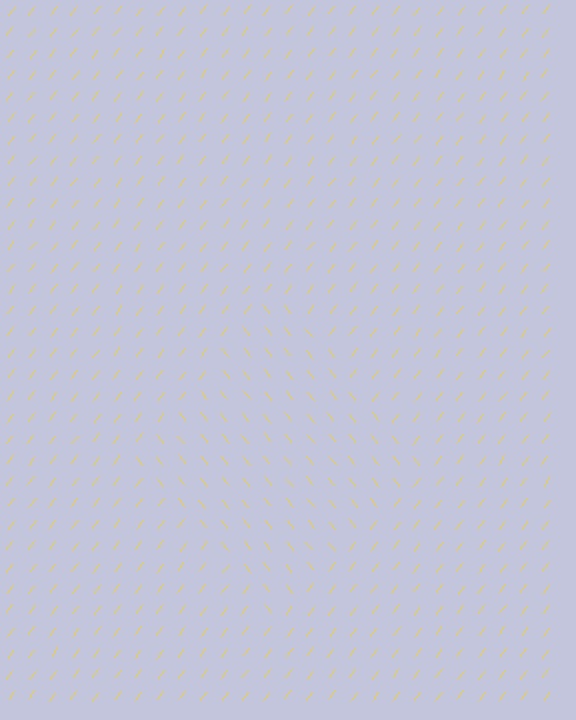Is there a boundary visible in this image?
Yes, there is a texture boundary formed by a change in line orientation.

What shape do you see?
I see a diamond.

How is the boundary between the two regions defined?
The boundary is defined purely by a change in line orientation (approximately 76 degrees difference). All lines are the same color and thickness.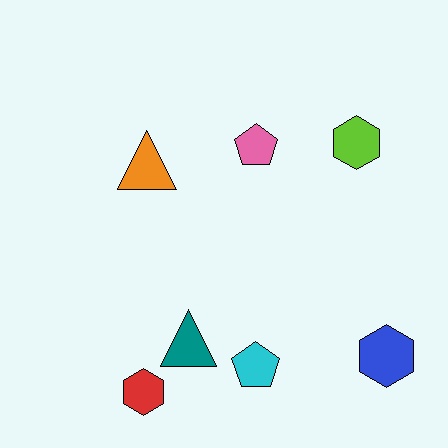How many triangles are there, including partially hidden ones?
There are 2 triangles.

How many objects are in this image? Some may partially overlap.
There are 7 objects.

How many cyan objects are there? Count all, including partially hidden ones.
There is 1 cyan object.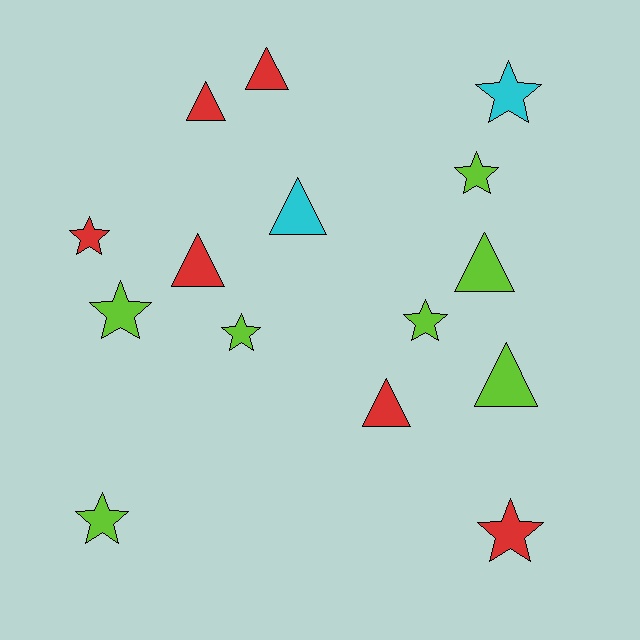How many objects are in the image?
There are 15 objects.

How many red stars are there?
There are 2 red stars.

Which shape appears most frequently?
Star, with 8 objects.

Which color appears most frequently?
Lime, with 7 objects.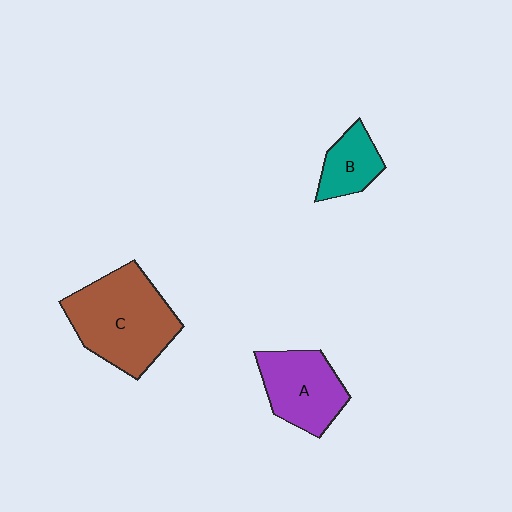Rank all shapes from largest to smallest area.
From largest to smallest: C (brown), A (purple), B (teal).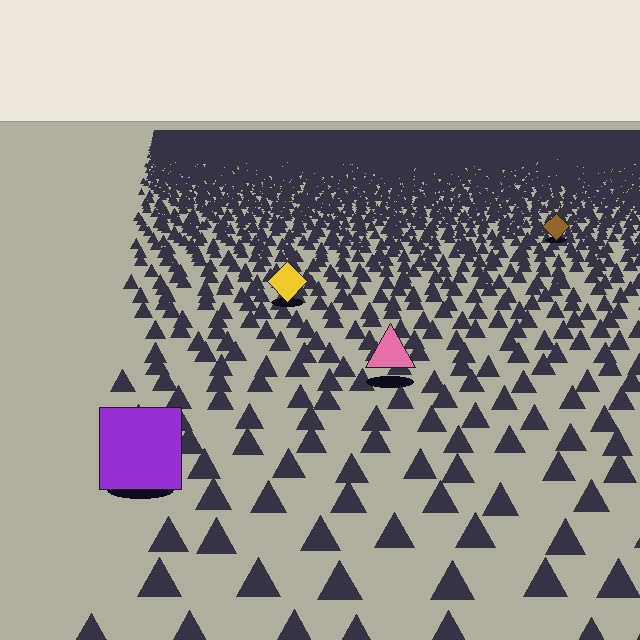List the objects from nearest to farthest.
From nearest to farthest: the purple square, the pink triangle, the yellow diamond, the brown diamond.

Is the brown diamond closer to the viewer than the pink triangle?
No. The pink triangle is closer — you can tell from the texture gradient: the ground texture is coarser near it.